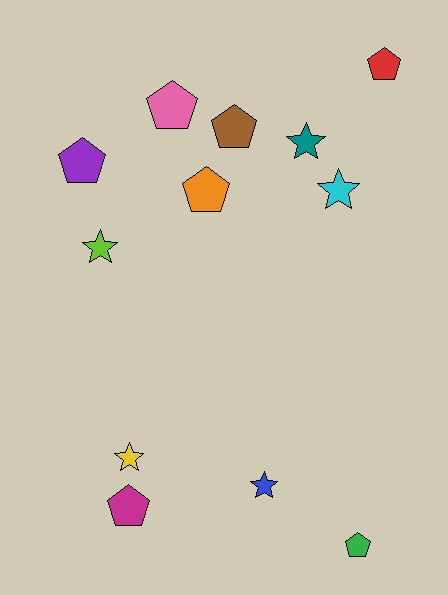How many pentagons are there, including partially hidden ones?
There are 7 pentagons.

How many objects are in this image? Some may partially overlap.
There are 12 objects.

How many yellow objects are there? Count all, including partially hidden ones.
There is 1 yellow object.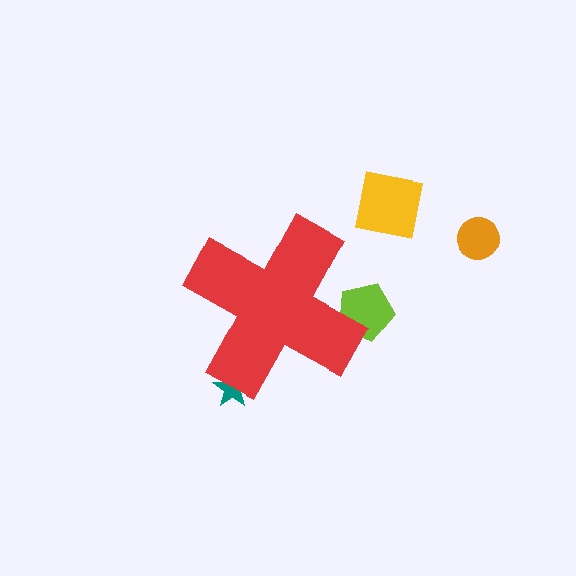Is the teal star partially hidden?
Yes, the teal star is partially hidden behind the red cross.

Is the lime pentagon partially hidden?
Yes, the lime pentagon is partially hidden behind the red cross.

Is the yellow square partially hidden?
No, the yellow square is fully visible.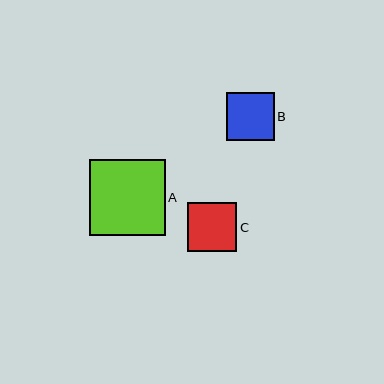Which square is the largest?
Square A is the largest with a size of approximately 76 pixels.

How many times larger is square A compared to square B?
Square A is approximately 1.6 times the size of square B.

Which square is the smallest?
Square B is the smallest with a size of approximately 48 pixels.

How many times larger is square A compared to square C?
Square A is approximately 1.5 times the size of square C.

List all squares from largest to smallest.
From largest to smallest: A, C, B.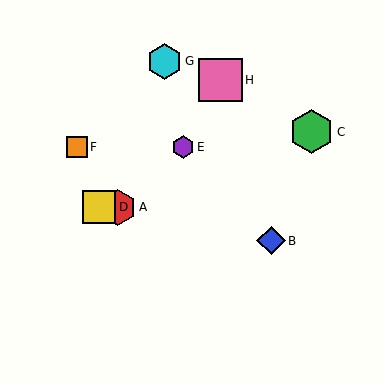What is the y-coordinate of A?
Object A is at y≈207.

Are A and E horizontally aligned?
No, A is at y≈207 and E is at y≈147.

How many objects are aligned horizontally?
2 objects (A, D) are aligned horizontally.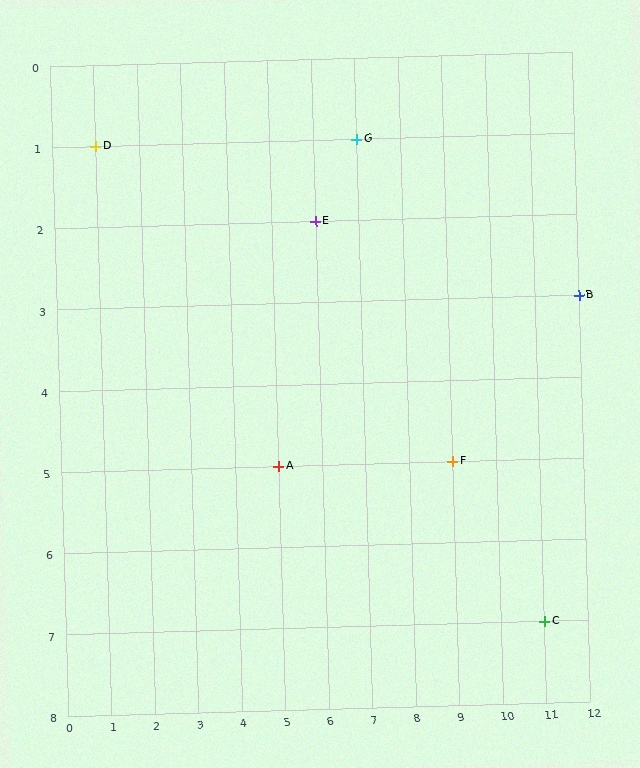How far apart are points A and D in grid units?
Points A and D are 4 columns and 4 rows apart (about 5.7 grid units diagonally).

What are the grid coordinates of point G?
Point G is at grid coordinates (7, 1).